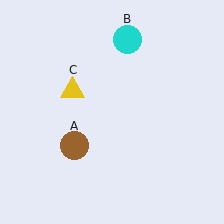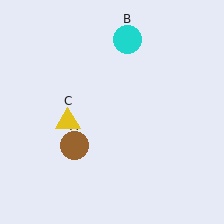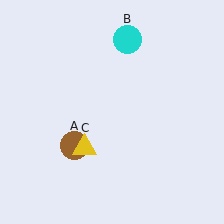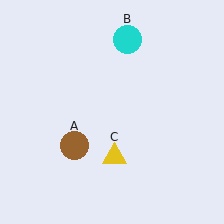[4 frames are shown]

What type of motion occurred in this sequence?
The yellow triangle (object C) rotated counterclockwise around the center of the scene.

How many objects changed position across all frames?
1 object changed position: yellow triangle (object C).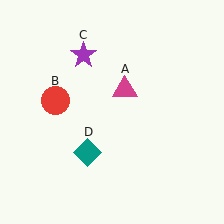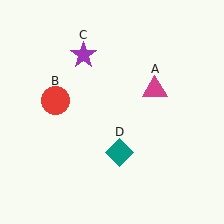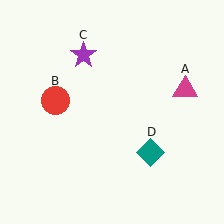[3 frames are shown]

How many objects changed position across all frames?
2 objects changed position: magenta triangle (object A), teal diamond (object D).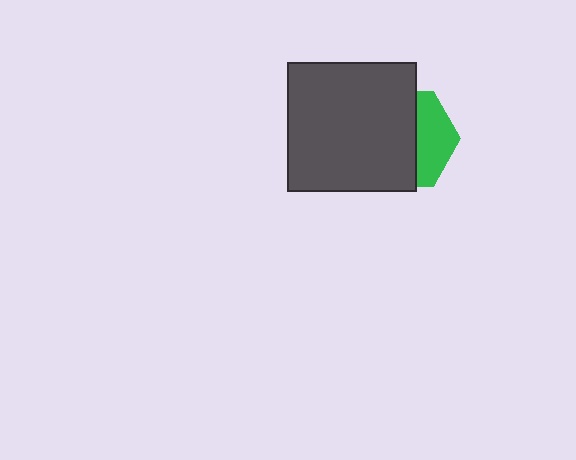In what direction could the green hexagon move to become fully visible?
The green hexagon could move right. That would shift it out from behind the dark gray square entirely.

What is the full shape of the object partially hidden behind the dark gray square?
The partially hidden object is a green hexagon.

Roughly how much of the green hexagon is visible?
A small part of it is visible (roughly 36%).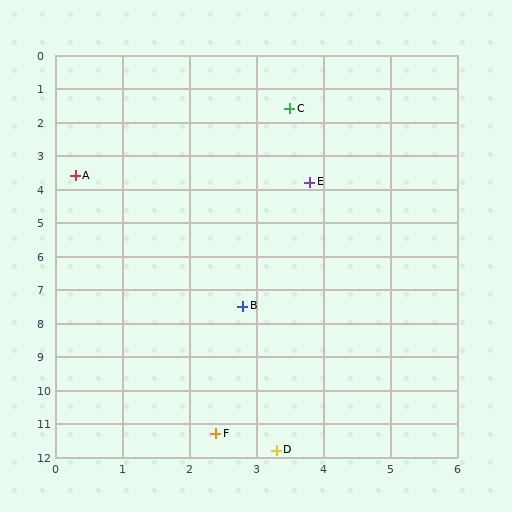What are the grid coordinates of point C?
Point C is at approximately (3.5, 1.6).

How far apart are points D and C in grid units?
Points D and C are about 10.2 grid units apart.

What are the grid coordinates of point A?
Point A is at approximately (0.3, 3.6).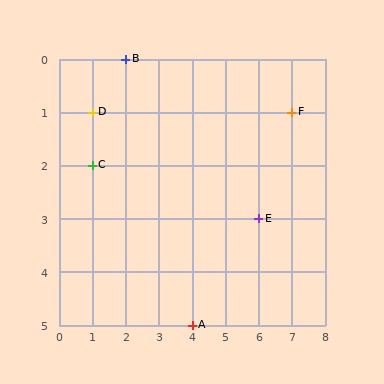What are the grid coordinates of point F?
Point F is at grid coordinates (7, 1).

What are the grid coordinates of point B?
Point B is at grid coordinates (2, 0).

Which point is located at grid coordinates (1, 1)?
Point D is at (1, 1).